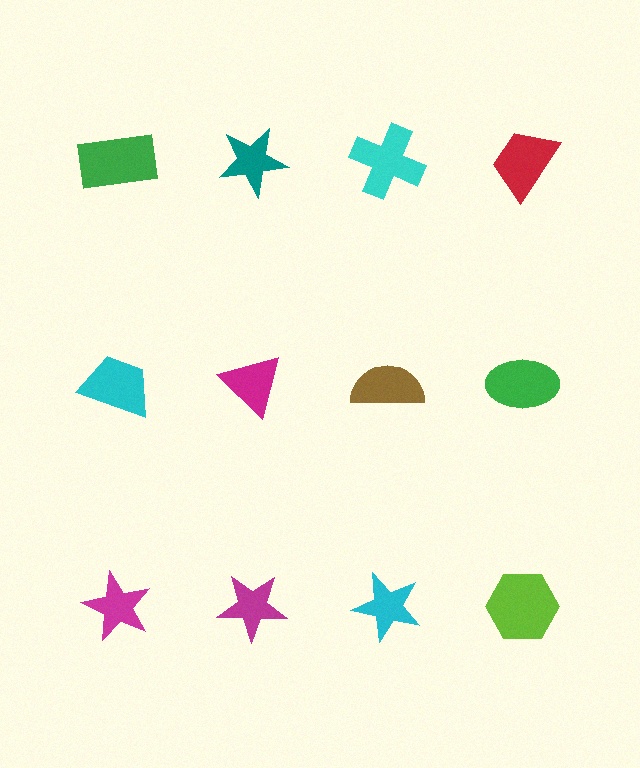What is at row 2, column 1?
A cyan trapezoid.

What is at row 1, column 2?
A teal star.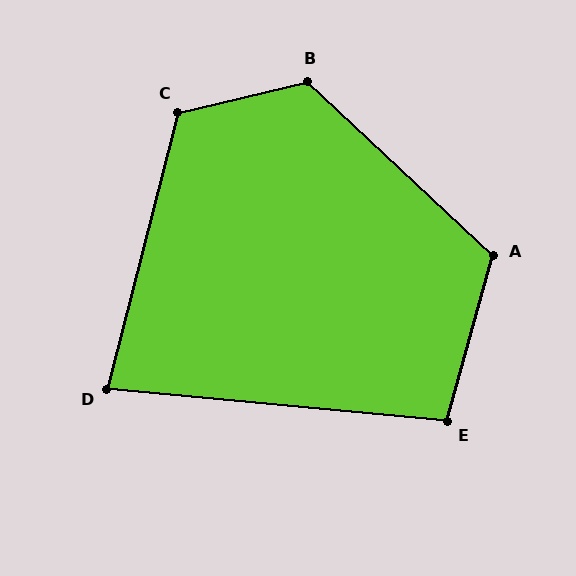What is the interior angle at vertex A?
Approximately 118 degrees (obtuse).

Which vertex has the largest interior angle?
B, at approximately 123 degrees.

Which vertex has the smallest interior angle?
D, at approximately 81 degrees.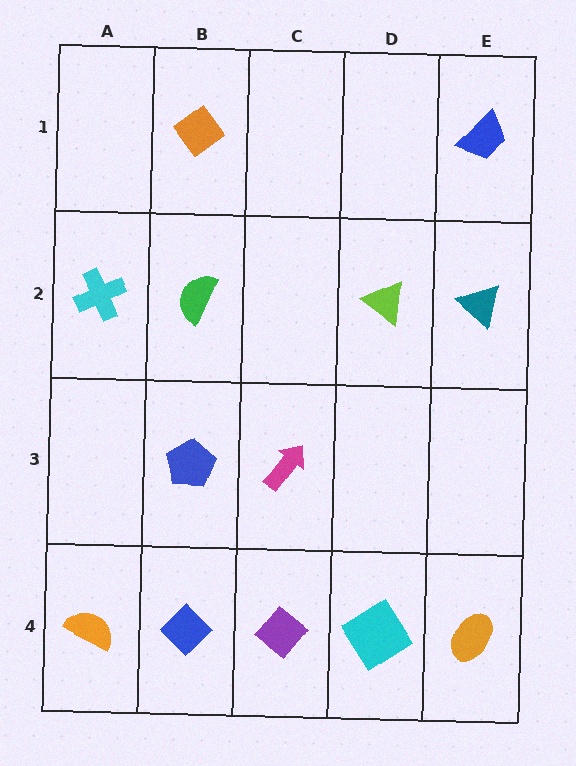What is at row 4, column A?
An orange semicircle.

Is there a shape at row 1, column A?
No, that cell is empty.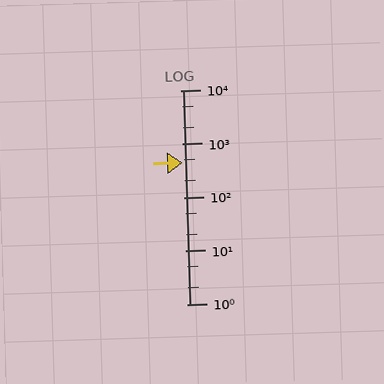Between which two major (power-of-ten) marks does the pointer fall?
The pointer is between 100 and 1000.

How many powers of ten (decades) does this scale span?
The scale spans 4 decades, from 1 to 10000.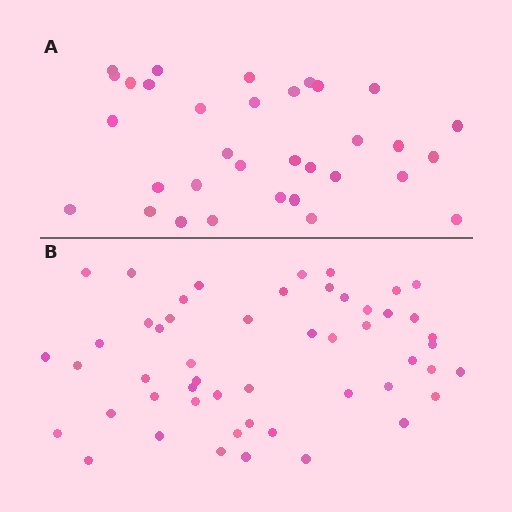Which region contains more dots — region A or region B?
Region B (the bottom region) has more dots.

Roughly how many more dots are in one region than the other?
Region B has approximately 20 more dots than region A.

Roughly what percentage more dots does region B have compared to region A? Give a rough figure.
About 55% more.